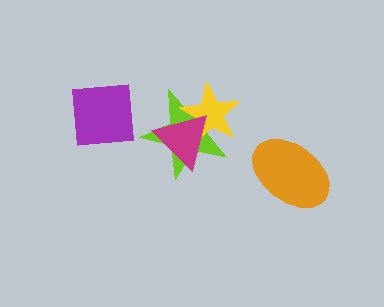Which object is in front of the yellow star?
The magenta triangle is in front of the yellow star.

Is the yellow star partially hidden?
Yes, it is partially covered by another shape.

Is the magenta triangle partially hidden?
No, no other shape covers it.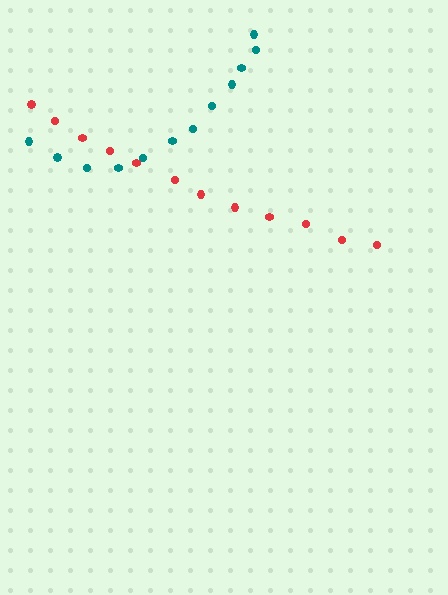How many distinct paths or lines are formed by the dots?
There are 2 distinct paths.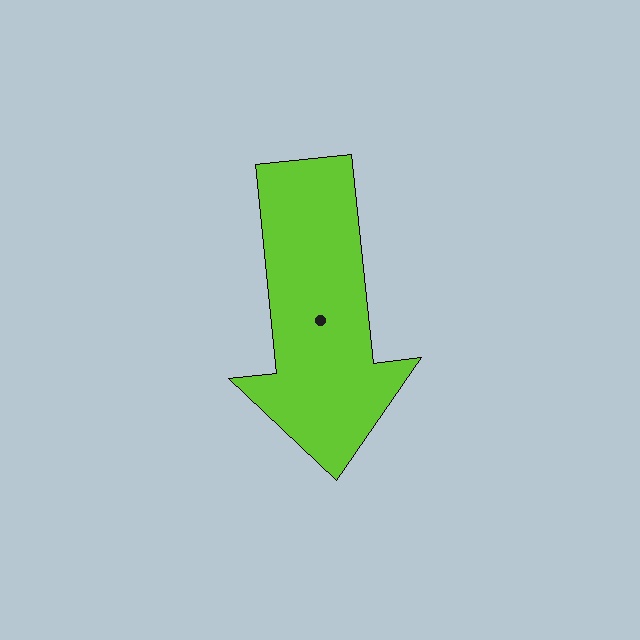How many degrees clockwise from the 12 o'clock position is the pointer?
Approximately 174 degrees.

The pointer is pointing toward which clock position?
Roughly 6 o'clock.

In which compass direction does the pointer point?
South.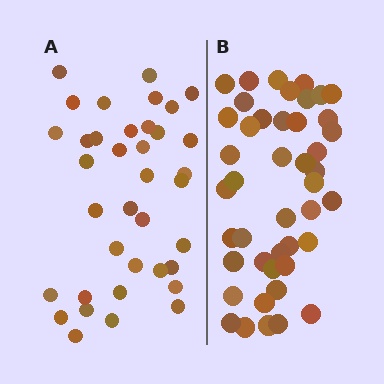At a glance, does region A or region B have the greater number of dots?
Region B (the right region) has more dots.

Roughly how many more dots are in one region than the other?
Region B has roughly 8 or so more dots than region A.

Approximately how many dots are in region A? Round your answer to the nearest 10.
About 40 dots. (The exact count is 37, which rounds to 40.)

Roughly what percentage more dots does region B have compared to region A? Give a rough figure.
About 20% more.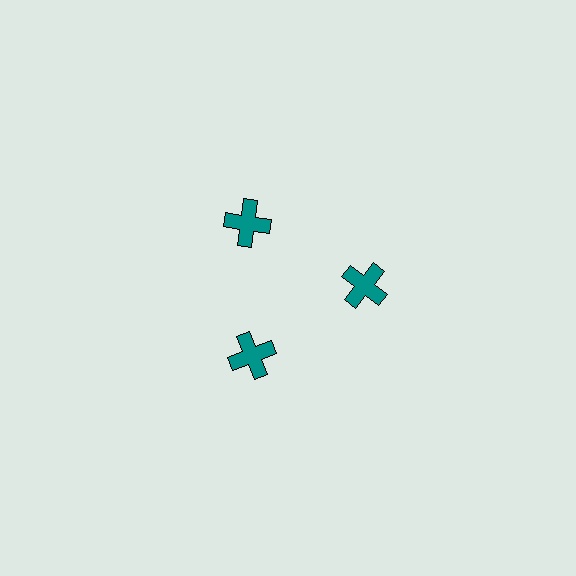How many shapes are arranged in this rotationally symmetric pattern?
There are 3 shapes, arranged in 3 groups of 1.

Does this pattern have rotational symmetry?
Yes, this pattern has 3-fold rotational symmetry. It looks the same after rotating 120 degrees around the center.